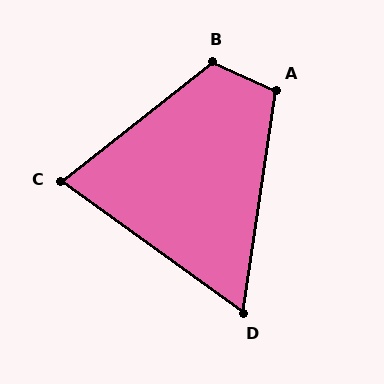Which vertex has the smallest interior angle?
D, at approximately 63 degrees.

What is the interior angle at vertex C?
Approximately 74 degrees (acute).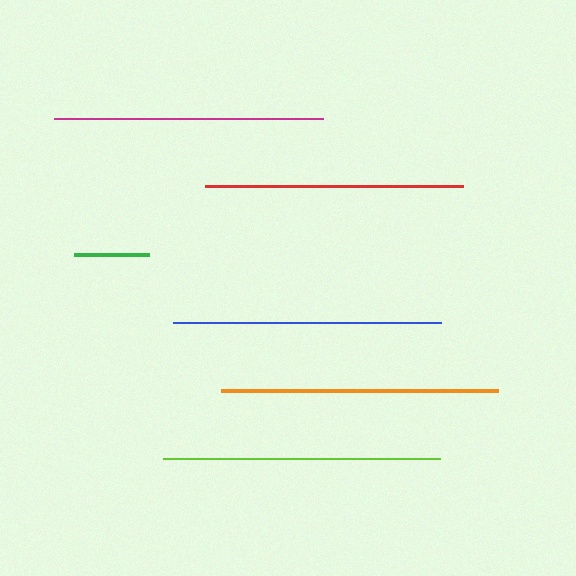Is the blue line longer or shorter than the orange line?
The orange line is longer than the blue line.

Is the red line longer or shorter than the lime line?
The lime line is longer than the red line.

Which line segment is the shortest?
The green line is the shortest at approximately 75 pixels.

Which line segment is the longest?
The lime line is the longest at approximately 277 pixels.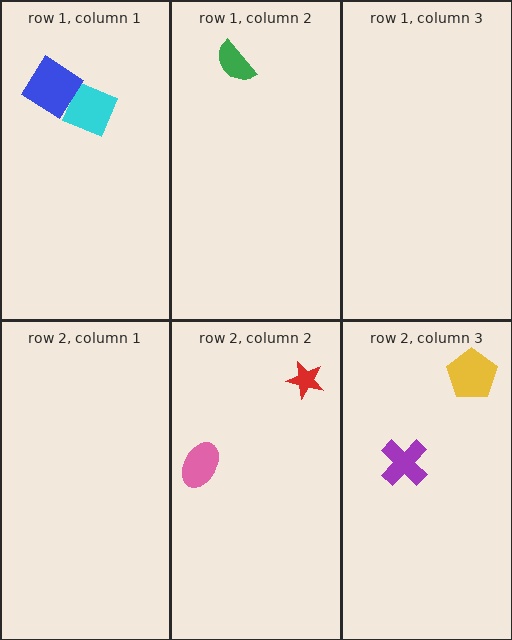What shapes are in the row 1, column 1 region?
The cyan diamond, the blue diamond.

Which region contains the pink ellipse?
The row 2, column 2 region.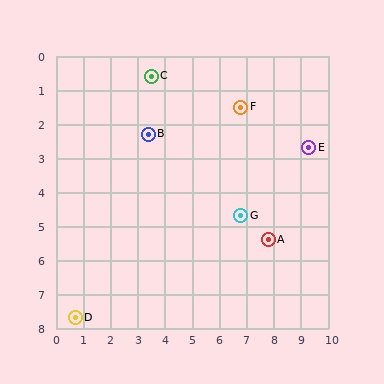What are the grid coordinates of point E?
Point E is at approximately (9.3, 2.7).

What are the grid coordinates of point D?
Point D is at approximately (0.7, 7.7).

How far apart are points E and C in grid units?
Points E and C are about 6.2 grid units apart.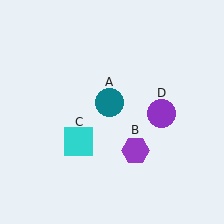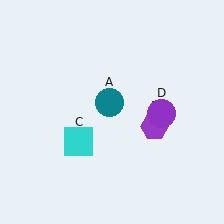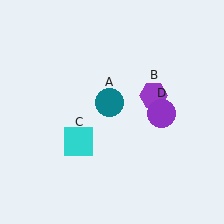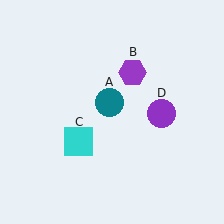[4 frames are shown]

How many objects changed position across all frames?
1 object changed position: purple hexagon (object B).